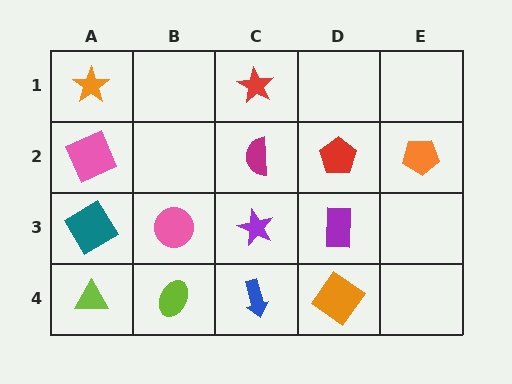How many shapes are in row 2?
4 shapes.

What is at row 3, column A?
A teal diamond.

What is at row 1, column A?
An orange star.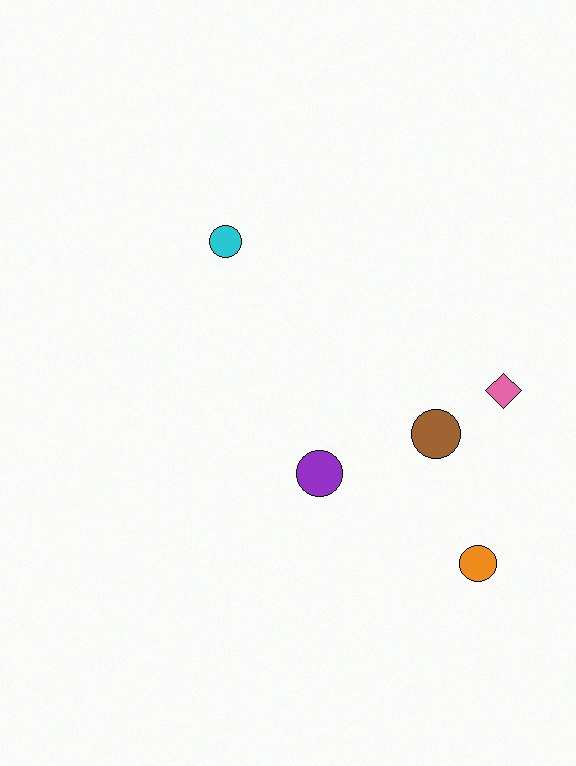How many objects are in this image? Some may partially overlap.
There are 5 objects.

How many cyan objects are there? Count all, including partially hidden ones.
There is 1 cyan object.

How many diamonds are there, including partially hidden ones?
There is 1 diamond.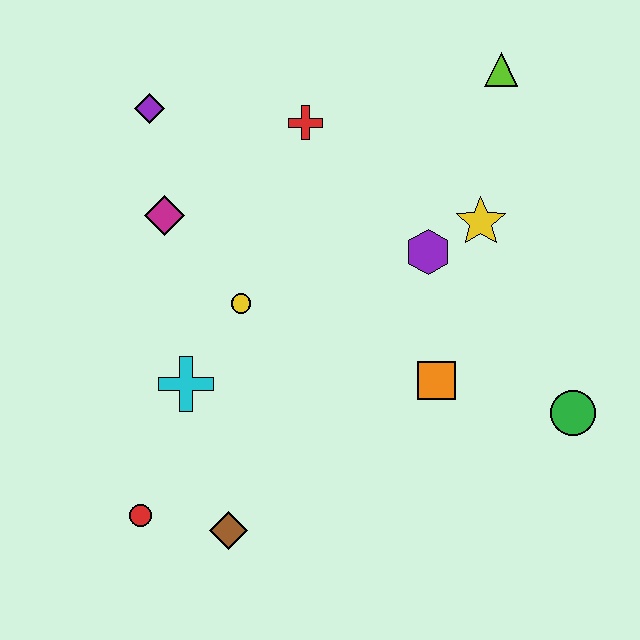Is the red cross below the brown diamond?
No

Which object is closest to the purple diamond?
The magenta diamond is closest to the purple diamond.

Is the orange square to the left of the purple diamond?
No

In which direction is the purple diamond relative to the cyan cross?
The purple diamond is above the cyan cross.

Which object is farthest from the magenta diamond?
The green circle is farthest from the magenta diamond.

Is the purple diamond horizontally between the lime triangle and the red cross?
No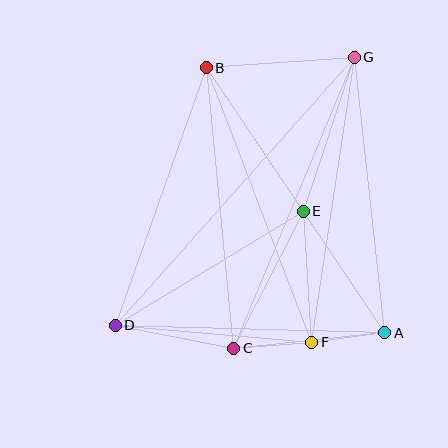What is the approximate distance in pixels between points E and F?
The distance between E and F is approximately 132 pixels.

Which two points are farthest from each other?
Points D and G are farthest from each other.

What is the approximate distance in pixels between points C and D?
The distance between C and D is approximately 121 pixels.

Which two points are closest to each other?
Points A and F are closest to each other.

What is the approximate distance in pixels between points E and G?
The distance between E and G is approximately 162 pixels.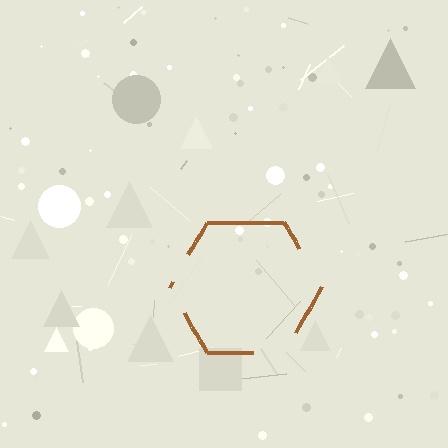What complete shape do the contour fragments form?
The contour fragments form a hexagon.